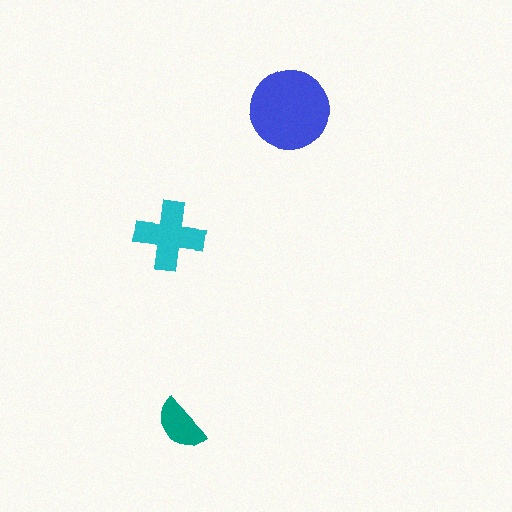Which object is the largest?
The blue circle.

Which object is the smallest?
The teal semicircle.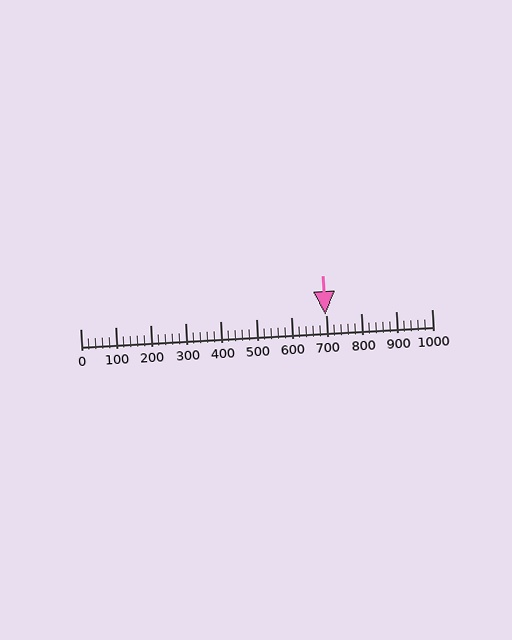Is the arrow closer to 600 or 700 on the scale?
The arrow is closer to 700.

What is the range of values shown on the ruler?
The ruler shows values from 0 to 1000.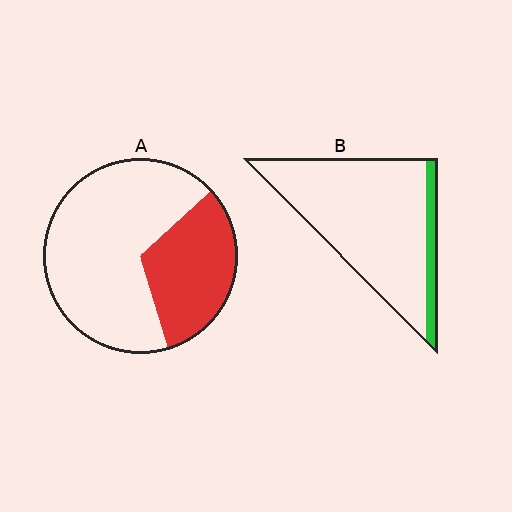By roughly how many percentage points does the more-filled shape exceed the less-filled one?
By roughly 20 percentage points (A over B).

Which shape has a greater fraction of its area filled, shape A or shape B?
Shape A.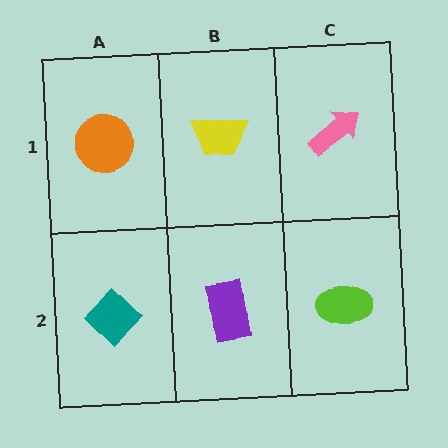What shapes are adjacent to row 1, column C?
A lime ellipse (row 2, column C), a yellow trapezoid (row 1, column B).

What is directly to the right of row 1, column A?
A yellow trapezoid.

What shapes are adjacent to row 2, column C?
A pink arrow (row 1, column C), a purple rectangle (row 2, column B).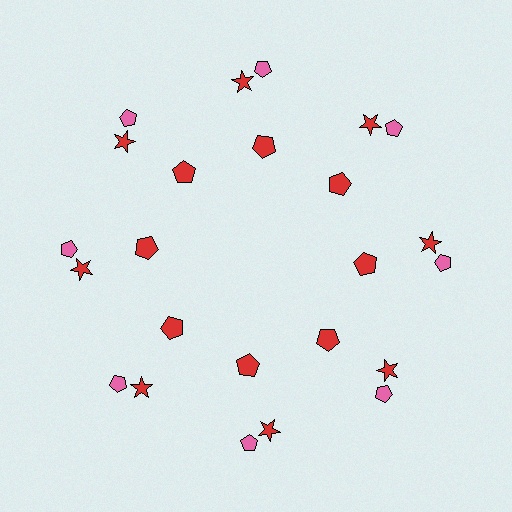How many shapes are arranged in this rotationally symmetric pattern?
There are 24 shapes, arranged in 8 groups of 3.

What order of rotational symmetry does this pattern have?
This pattern has 8-fold rotational symmetry.